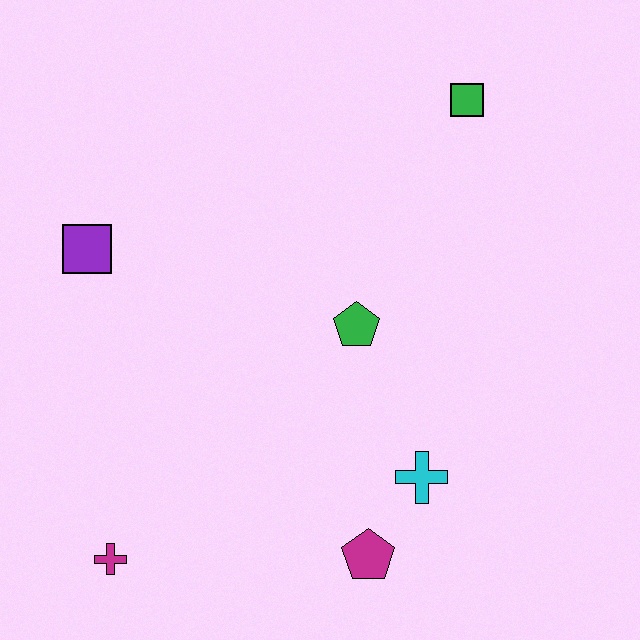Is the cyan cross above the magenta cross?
Yes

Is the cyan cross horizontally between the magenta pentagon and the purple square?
No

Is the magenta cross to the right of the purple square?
Yes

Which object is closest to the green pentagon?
The cyan cross is closest to the green pentagon.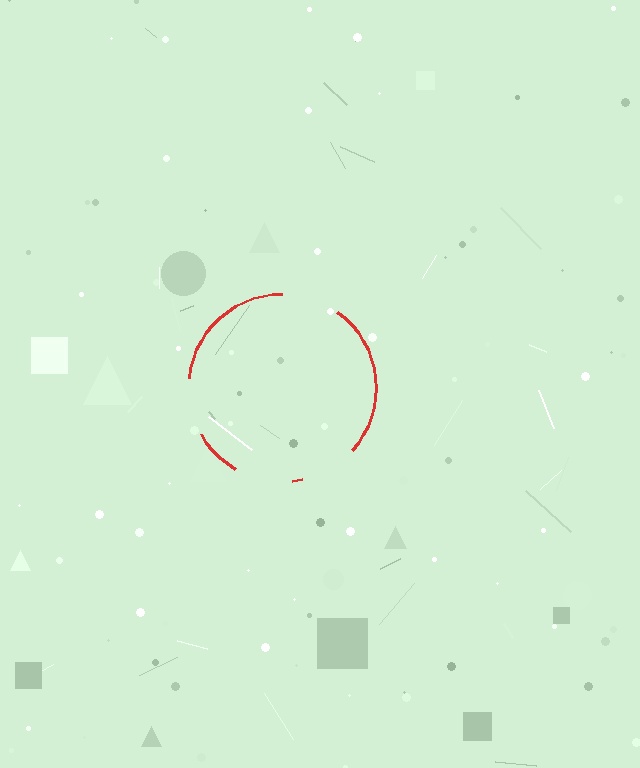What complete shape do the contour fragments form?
The contour fragments form a circle.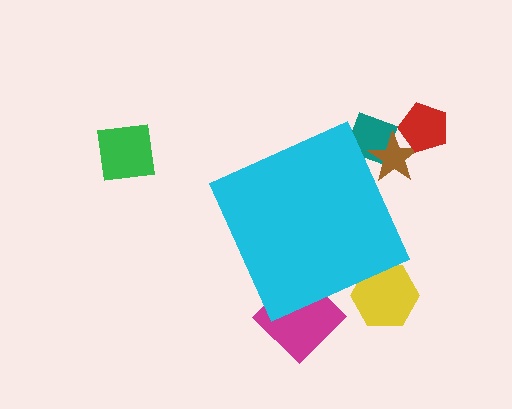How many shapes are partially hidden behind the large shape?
4 shapes are partially hidden.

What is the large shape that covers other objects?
A cyan diamond.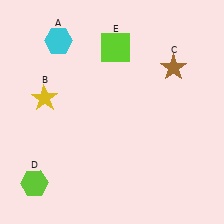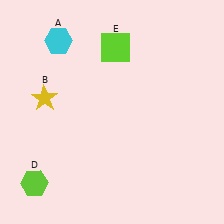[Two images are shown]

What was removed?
The brown star (C) was removed in Image 2.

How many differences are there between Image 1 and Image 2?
There is 1 difference between the two images.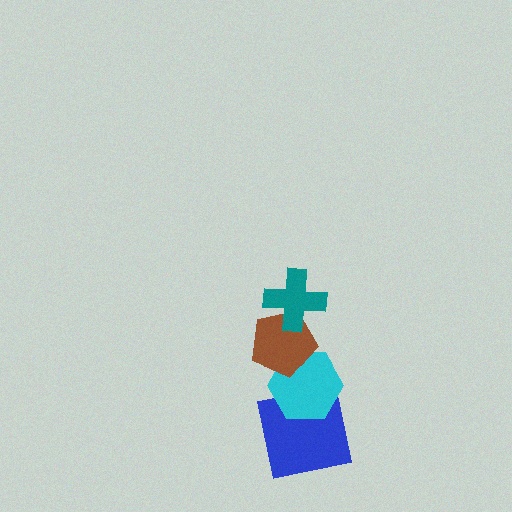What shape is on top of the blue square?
The cyan hexagon is on top of the blue square.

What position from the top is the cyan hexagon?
The cyan hexagon is 3rd from the top.